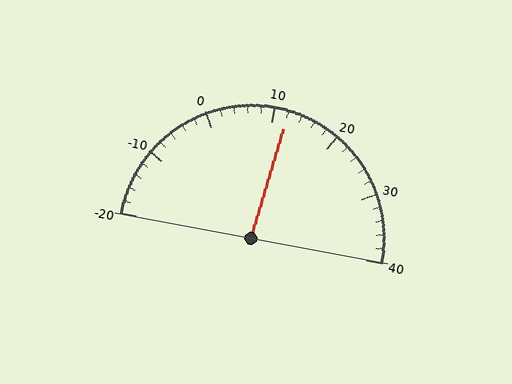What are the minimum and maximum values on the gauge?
The gauge ranges from -20 to 40.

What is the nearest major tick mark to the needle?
The nearest major tick mark is 10.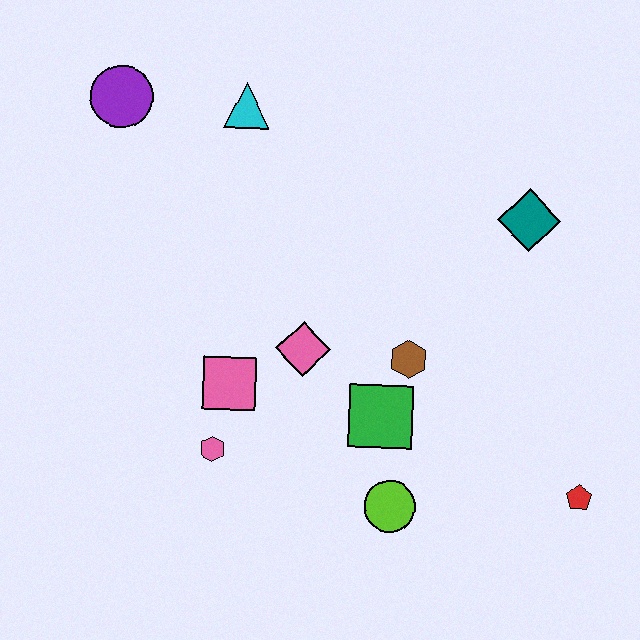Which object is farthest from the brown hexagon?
The purple circle is farthest from the brown hexagon.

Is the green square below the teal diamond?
Yes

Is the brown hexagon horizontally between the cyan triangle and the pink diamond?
No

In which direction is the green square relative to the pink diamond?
The green square is to the right of the pink diamond.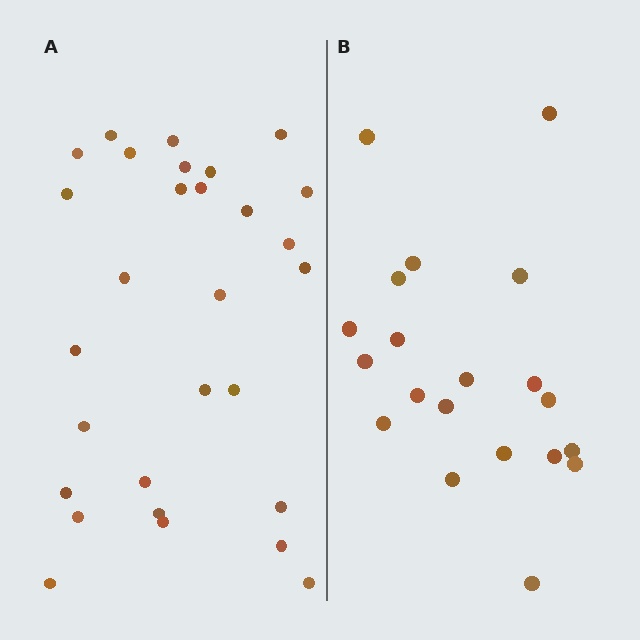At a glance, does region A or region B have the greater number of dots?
Region A (the left region) has more dots.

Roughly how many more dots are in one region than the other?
Region A has roughly 8 or so more dots than region B.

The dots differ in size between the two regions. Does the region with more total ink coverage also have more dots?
No. Region B has more total ink coverage because its dots are larger, but region A actually contains more individual dots. Total area can be misleading — the number of items is what matters here.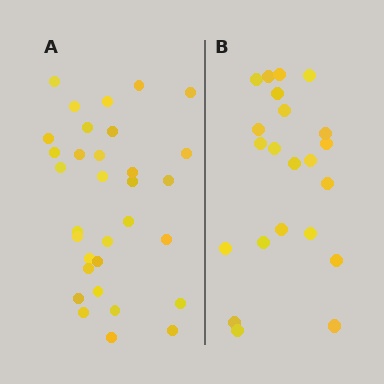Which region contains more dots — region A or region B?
Region A (the left region) has more dots.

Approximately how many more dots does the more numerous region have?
Region A has roughly 10 or so more dots than region B.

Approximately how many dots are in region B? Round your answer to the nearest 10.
About 20 dots. (The exact count is 22, which rounds to 20.)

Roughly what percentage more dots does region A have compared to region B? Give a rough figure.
About 45% more.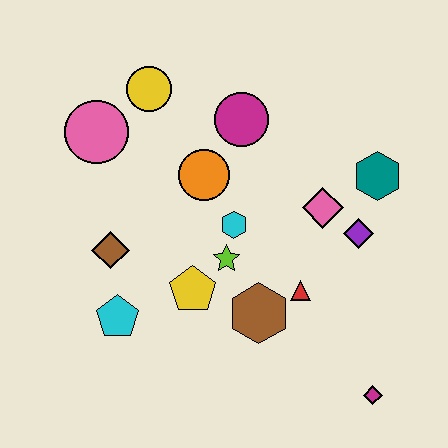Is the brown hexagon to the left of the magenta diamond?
Yes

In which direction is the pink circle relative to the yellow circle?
The pink circle is to the left of the yellow circle.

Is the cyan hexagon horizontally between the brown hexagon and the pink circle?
Yes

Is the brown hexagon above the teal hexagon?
No